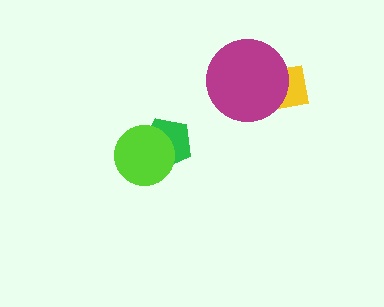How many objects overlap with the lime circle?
1 object overlaps with the lime circle.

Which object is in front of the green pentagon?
The lime circle is in front of the green pentagon.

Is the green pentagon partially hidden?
Yes, it is partially covered by another shape.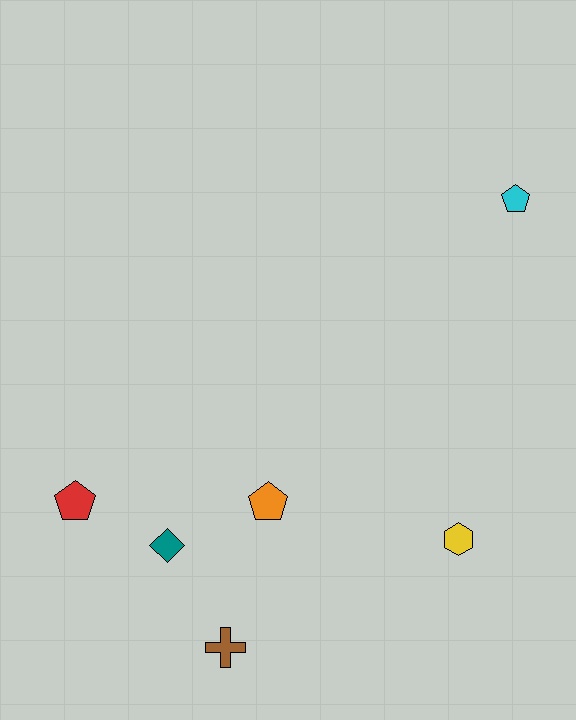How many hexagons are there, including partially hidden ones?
There is 1 hexagon.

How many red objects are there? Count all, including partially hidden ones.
There is 1 red object.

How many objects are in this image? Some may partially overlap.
There are 6 objects.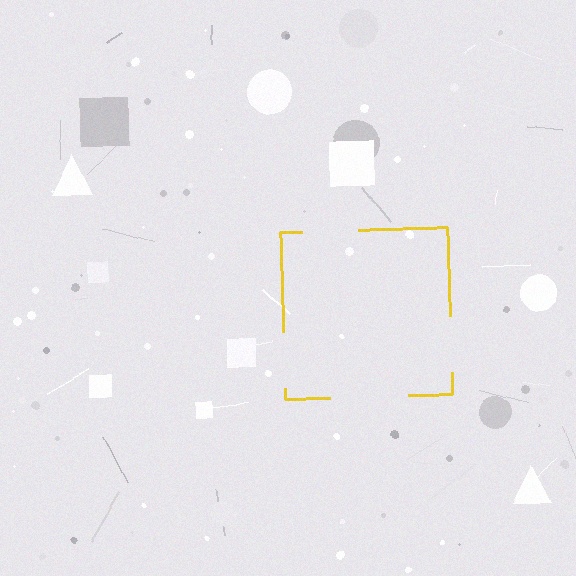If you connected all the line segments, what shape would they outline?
They would outline a square.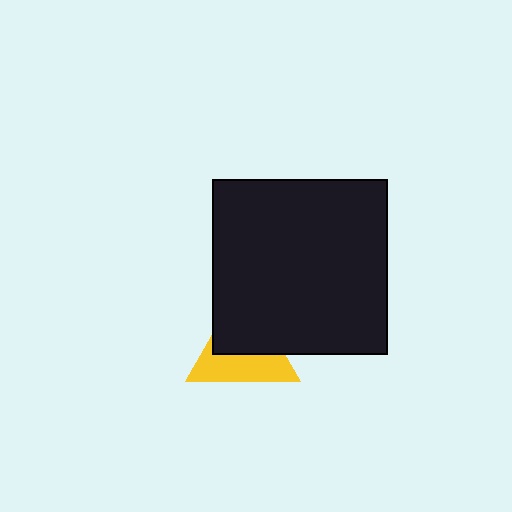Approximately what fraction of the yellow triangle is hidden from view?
Roughly 53% of the yellow triangle is hidden behind the black square.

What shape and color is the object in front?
The object in front is a black square.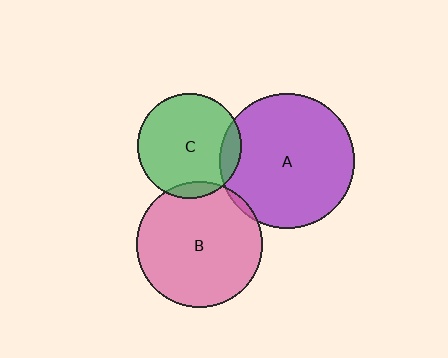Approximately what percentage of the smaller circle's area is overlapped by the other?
Approximately 10%.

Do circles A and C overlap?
Yes.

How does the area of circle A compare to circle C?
Approximately 1.7 times.